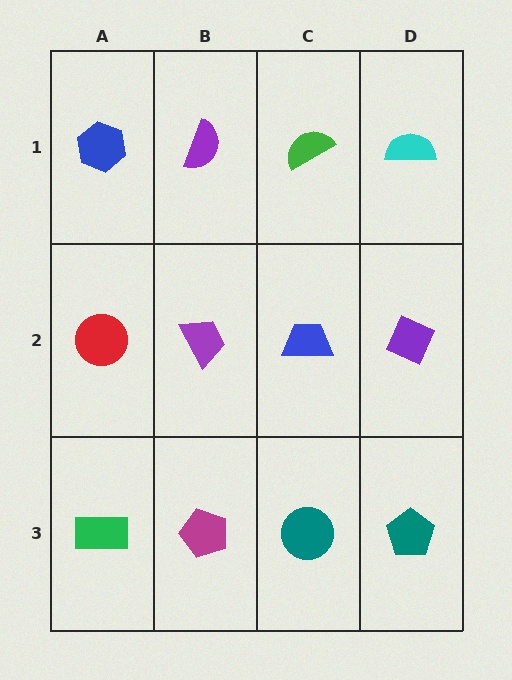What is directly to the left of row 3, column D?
A teal circle.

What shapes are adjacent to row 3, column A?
A red circle (row 2, column A), a magenta pentagon (row 3, column B).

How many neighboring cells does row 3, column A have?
2.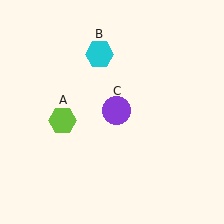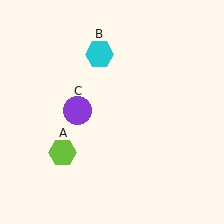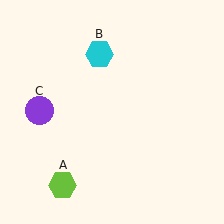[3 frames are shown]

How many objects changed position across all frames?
2 objects changed position: lime hexagon (object A), purple circle (object C).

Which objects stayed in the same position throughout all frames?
Cyan hexagon (object B) remained stationary.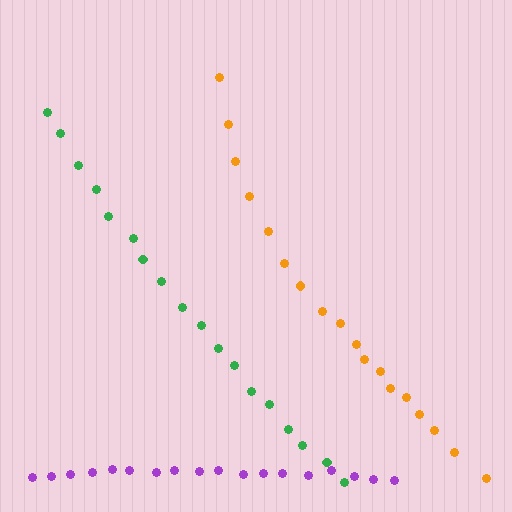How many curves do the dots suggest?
There are 3 distinct paths.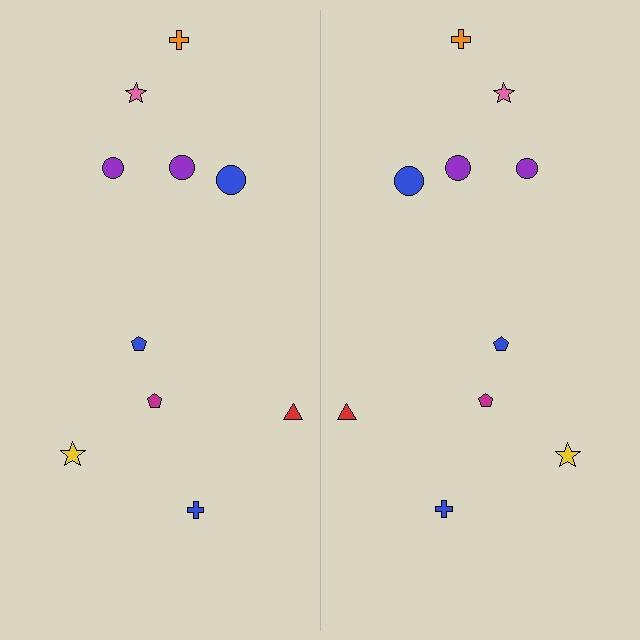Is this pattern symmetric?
Yes, this pattern has bilateral (reflection) symmetry.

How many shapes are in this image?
There are 20 shapes in this image.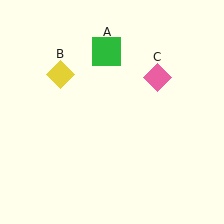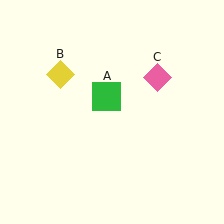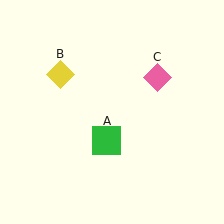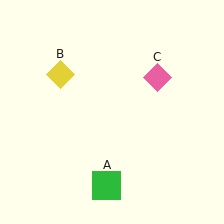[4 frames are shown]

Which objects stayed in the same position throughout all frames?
Yellow diamond (object B) and pink diamond (object C) remained stationary.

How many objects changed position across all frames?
1 object changed position: green square (object A).